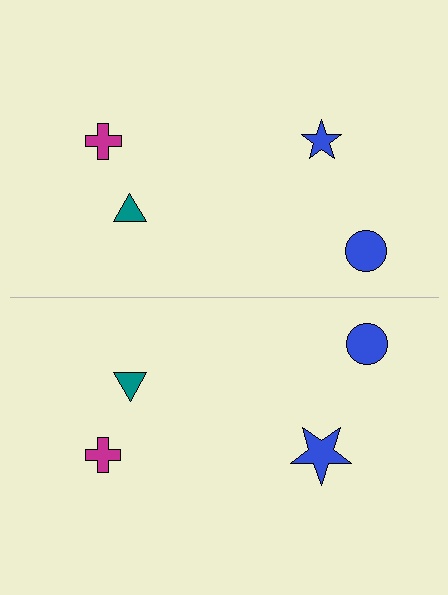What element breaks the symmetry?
The blue star on the bottom side has a different size than its mirror counterpart.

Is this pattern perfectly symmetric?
No, the pattern is not perfectly symmetric. The blue star on the bottom side has a different size than its mirror counterpart.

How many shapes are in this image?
There are 8 shapes in this image.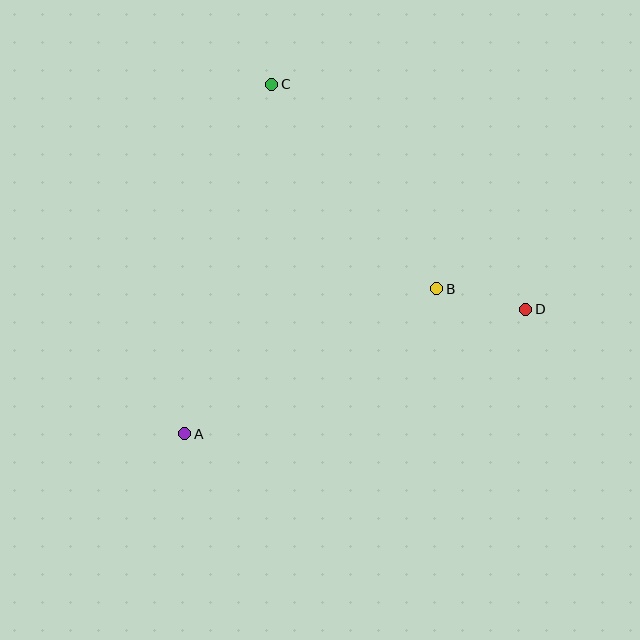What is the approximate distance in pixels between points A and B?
The distance between A and B is approximately 291 pixels.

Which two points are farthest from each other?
Points A and D are farthest from each other.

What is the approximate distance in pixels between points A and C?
The distance between A and C is approximately 361 pixels.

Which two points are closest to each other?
Points B and D are closest to each other.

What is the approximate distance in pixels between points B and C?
The distance between B and C is approximately 263 pixels.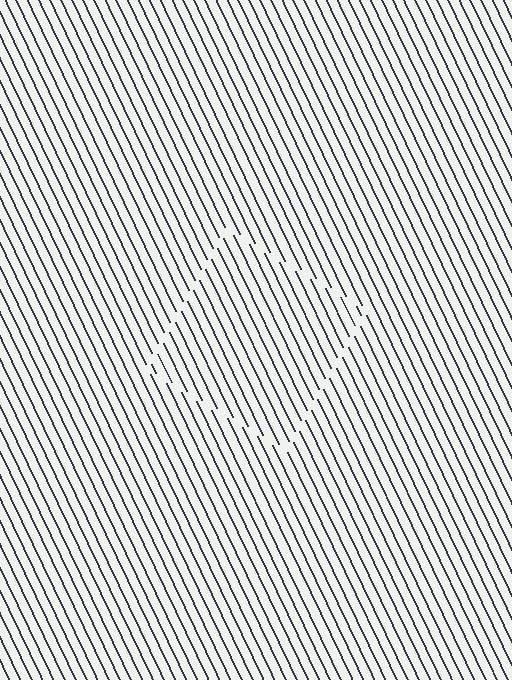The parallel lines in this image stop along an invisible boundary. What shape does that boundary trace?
An illusory square. The interior of the shape contains the same grating, shifted by half a period — the contour is defined by the phase discontinuity where line-ends from the inner and outer gratings abut.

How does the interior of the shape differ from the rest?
The interior of the shape contains the same grating, shifted by half a period — the contour is defined by the phase discontinuity where line-ends from the inner and outer gratings abut.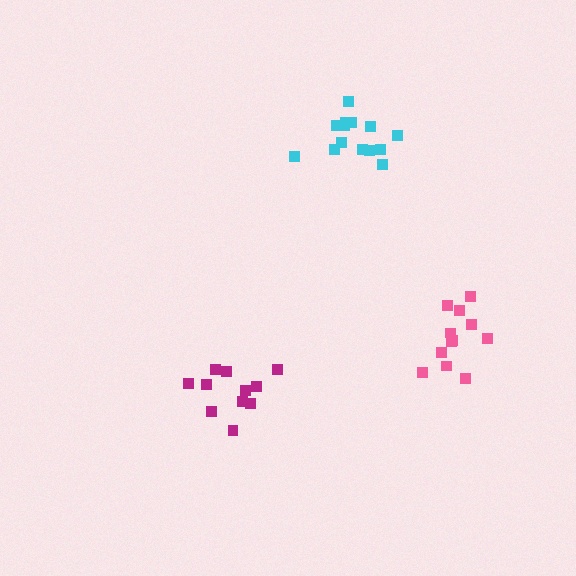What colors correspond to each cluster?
The clusters are colored: magenta, cyan, pink.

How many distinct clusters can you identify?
There are 3 distinct clusters.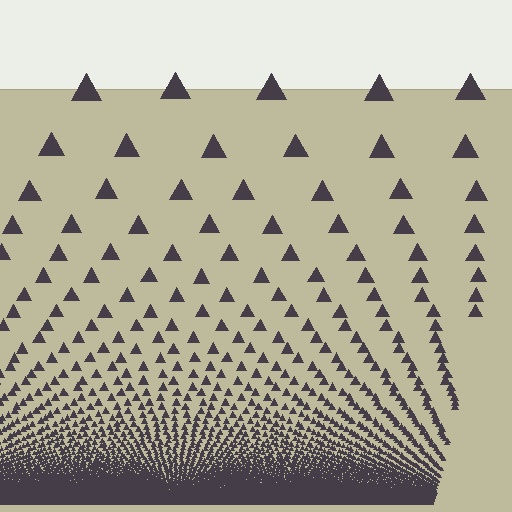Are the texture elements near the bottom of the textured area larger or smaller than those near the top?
Smaller. The gradient is inverted — elements near the bottom are smaller and denser.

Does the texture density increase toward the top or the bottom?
Density increases toward the bottom.